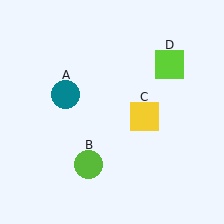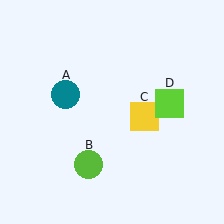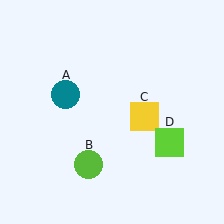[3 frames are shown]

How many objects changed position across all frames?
1 object changed position: lime square (object D).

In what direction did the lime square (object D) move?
The lime square (object D) moved down.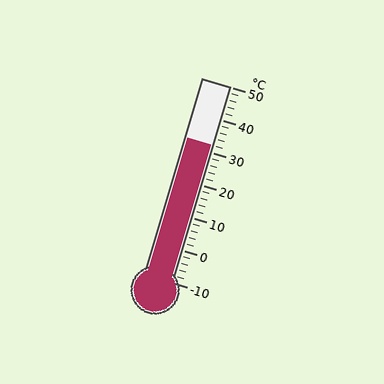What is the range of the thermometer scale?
The thermometer scale ranges from -10°C to 50°C.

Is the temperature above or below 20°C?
The temperature is above 20°C.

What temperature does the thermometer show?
The thermometer shows approximately 32°C.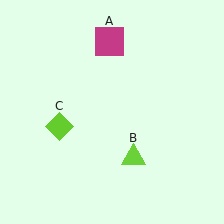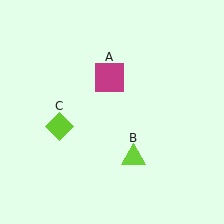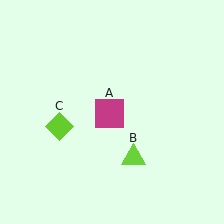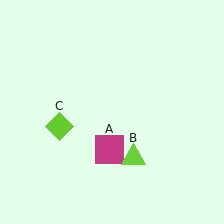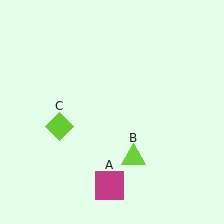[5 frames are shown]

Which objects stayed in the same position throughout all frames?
Lime triangle (object B) and lime diamond (object C) remained stationary.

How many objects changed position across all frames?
1 object changed position: magenta square (object A).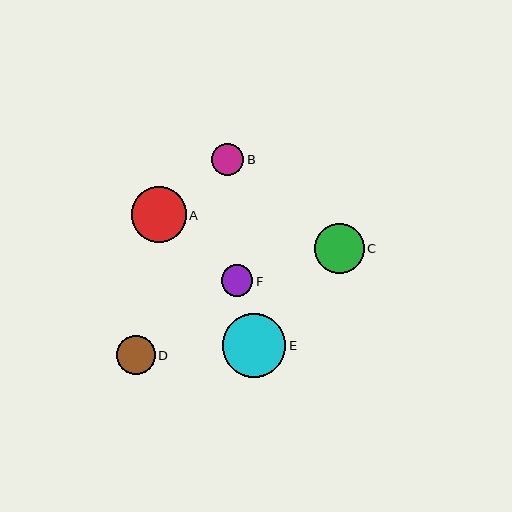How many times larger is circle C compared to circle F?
Circle C is approximately 1.6 times the size of circle F.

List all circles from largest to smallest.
From largest to smallest: E, A, C, D, B, F.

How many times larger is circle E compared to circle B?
Circle E is approximately 2.0 times the size of circle B.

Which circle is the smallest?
Circle F is the smallest with a size of approximately 32 pixels.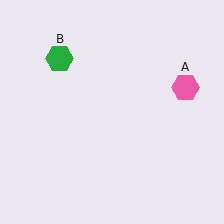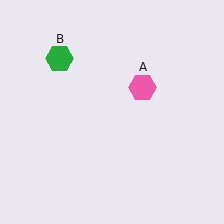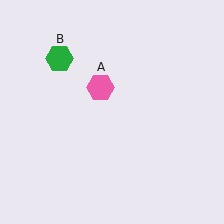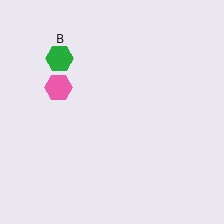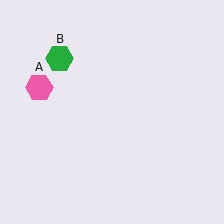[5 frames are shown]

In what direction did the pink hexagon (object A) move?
The pink hexagon (object A) moved left.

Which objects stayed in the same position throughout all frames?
Green hexagon (object B) remained stationary.